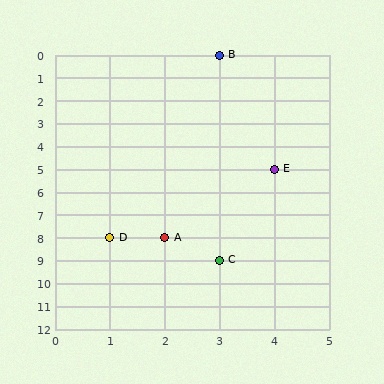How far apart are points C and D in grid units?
Points C and D are 2 columns and 1 row apart (about 2.2 grid units diagonally).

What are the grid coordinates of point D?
Point D is at grid coordinates (1, 8).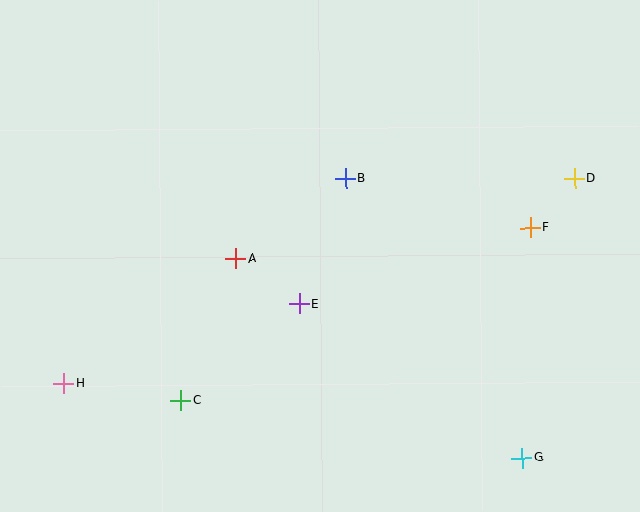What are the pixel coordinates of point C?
Point C is at (181, 400).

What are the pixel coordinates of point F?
Point F is at (530, 228).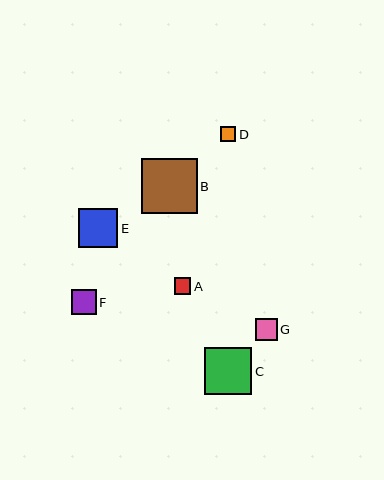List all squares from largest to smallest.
From largest to smallest: B, C, E, F, G, A, D.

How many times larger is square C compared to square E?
Square C is approximately 1.2 times the size of square E.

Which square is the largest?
Square B is the largest with a size of approximately 56 pixels.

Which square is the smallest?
Square D is the smallest with a size of approximately 15 pixels.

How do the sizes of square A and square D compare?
Square A and square D are approximately the same size.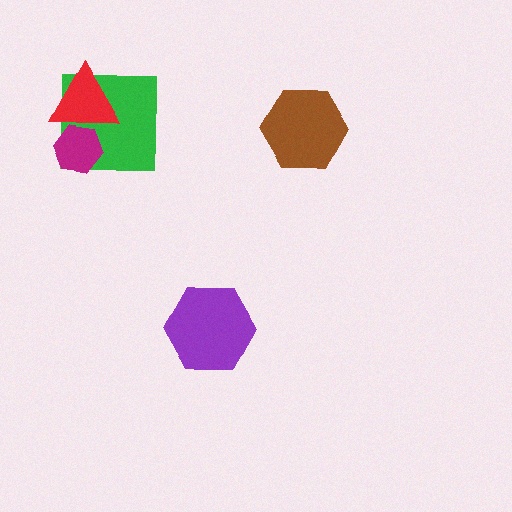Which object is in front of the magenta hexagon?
The red triangle is in front of the magenta hexagon.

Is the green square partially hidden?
Yes, it is partially covered by another shape.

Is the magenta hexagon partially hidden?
Yes, it is partially covered by another shape.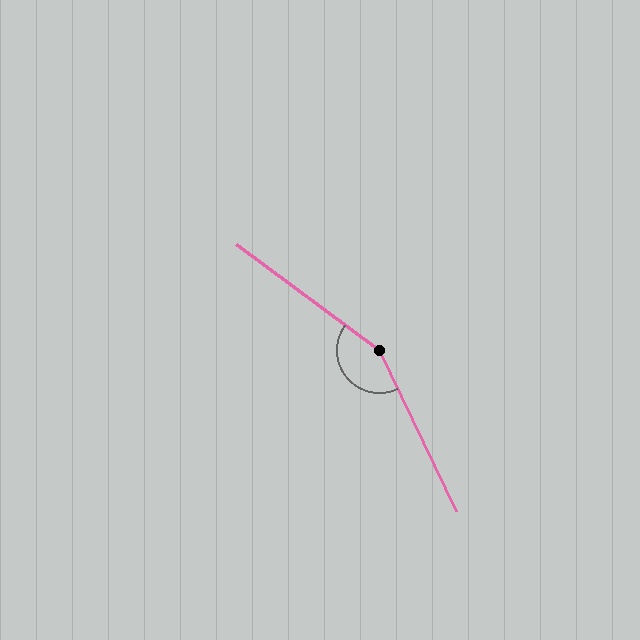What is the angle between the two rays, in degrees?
Approximately 152 degrees.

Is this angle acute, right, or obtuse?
It is obtuse.